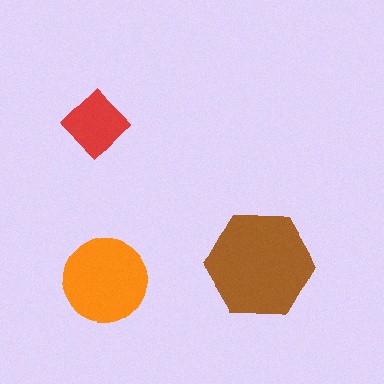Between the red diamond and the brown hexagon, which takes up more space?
The brown hexagon.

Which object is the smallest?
The red diamond.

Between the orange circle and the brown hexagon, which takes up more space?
The brown hexagon.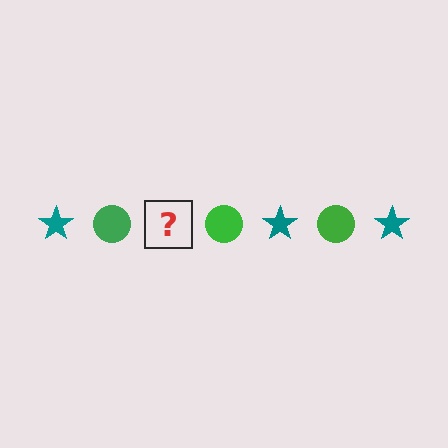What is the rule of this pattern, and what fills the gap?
The rule is that the pattern alternates between teal star and green circle. The gap should be filled with a teal star.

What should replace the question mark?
The question mark should be replaced with a teal star.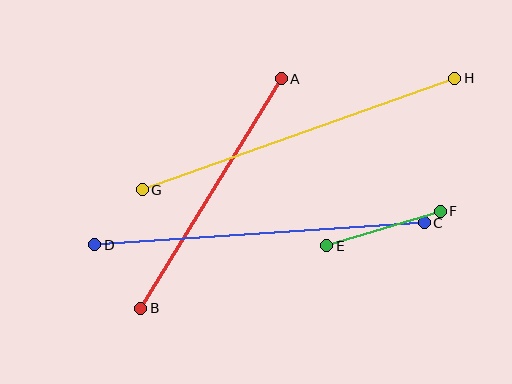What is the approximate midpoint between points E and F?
The midpoint is at approximately (384, 228) pixels.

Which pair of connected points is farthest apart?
Points G and H are farthest apart.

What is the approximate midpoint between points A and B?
The midpoint is at approximately (211, 193) pixels.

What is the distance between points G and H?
The distance is approximately 332 pixels.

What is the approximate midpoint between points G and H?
The midpoint is at approximately (299, 134) pixels.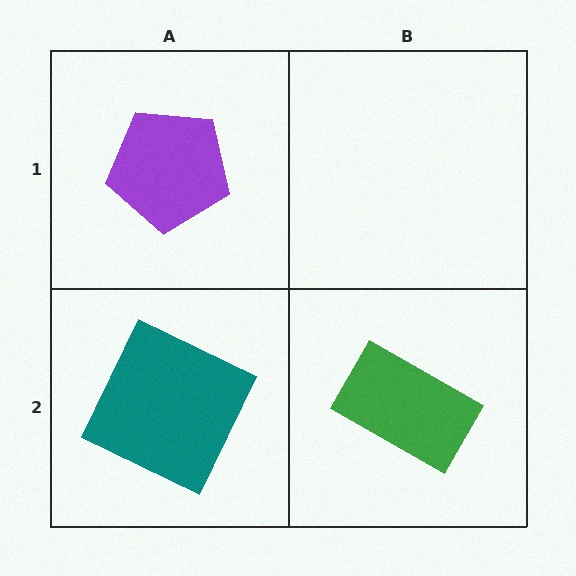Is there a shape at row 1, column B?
No, that cell is empty.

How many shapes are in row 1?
1 shape.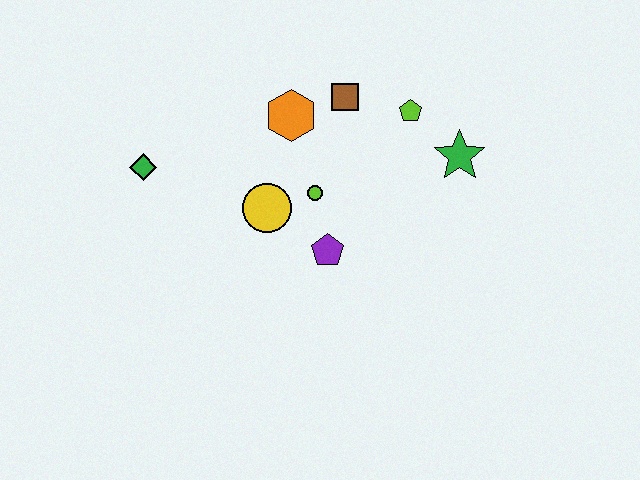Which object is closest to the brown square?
The orange hexagon is closest to the brown square.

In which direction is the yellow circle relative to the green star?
The yellow circle is to the left of the green star.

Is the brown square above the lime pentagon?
Yes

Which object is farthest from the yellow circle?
The green star is farthest from the yellow circle.